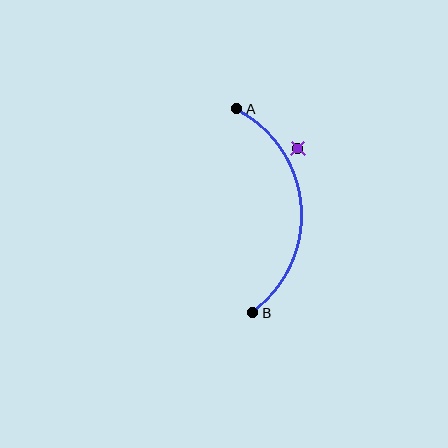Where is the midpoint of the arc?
The arc midpoint is the point on the curve farthest from the straight line joining A and B. It sits to the right of that line.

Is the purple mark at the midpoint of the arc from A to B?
No — the purple mark does not lie on the arc at all. It sits slightly outside the curve.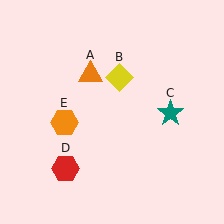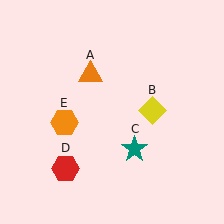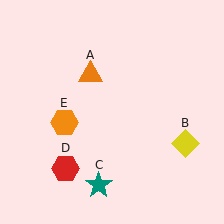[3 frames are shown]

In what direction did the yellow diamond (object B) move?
The yellow diamond (object B) moved down and to the right.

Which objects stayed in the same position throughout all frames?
Orange triangle (object A) and red hexagon (object D) and orange hexagon (object E) remained stationary.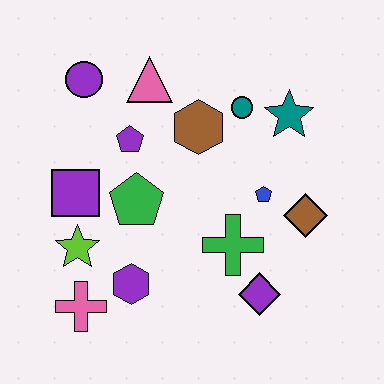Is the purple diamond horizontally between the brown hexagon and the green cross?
No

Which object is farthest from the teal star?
The pink cross is farthest from the teal star.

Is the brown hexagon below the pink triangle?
Yes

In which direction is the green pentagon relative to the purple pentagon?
The green pentagon is below the purple pentagon.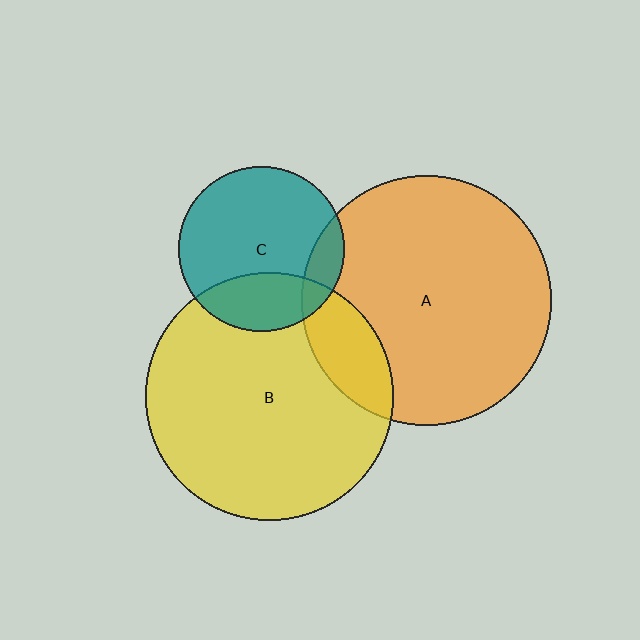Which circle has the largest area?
Circle A (orange).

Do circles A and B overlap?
Yes.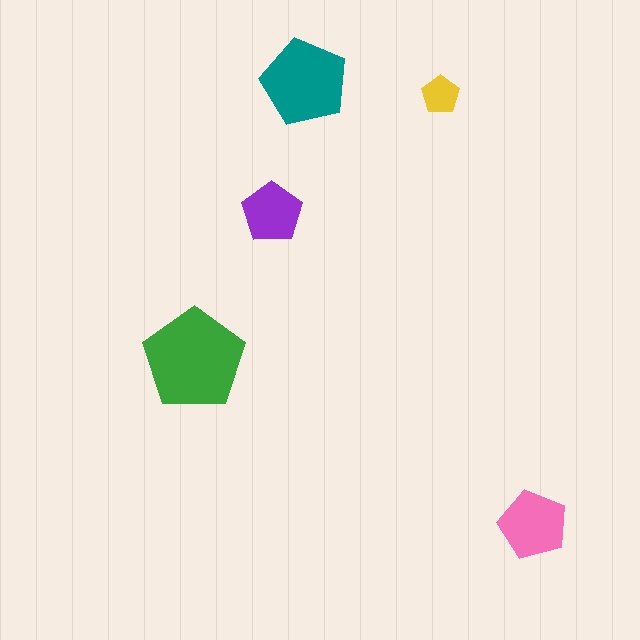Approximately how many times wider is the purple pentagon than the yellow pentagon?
About 1.5 times wider.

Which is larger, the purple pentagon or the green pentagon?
The green one.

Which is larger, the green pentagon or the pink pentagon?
The green one.